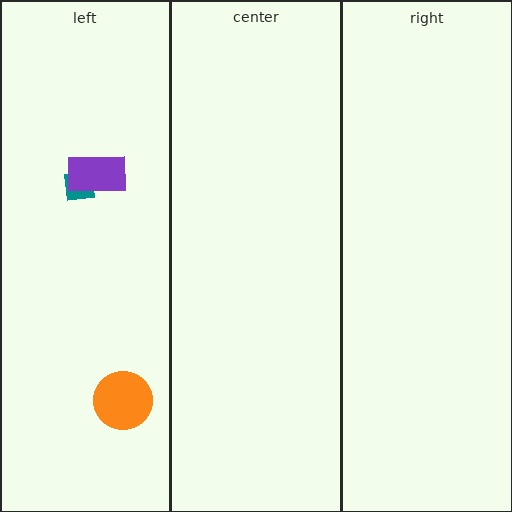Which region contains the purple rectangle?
The left region.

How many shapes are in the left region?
3.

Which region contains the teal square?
The left region.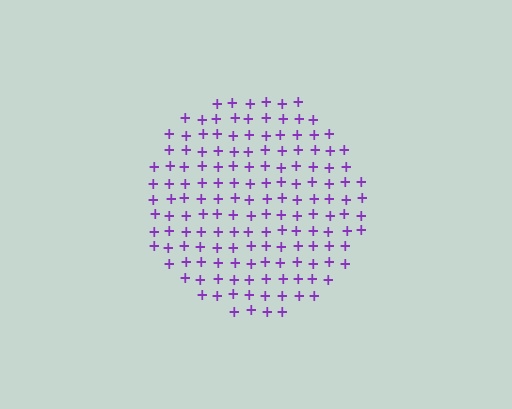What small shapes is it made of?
It is made of small plus signs.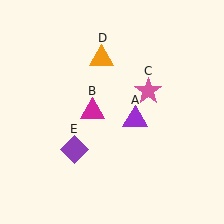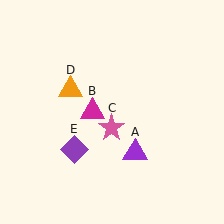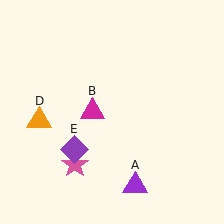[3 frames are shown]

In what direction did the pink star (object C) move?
The pink star (object C) moved down and to the left.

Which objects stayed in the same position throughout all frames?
Magenta triangle (object B) and purple diamond (object E) remained stationary.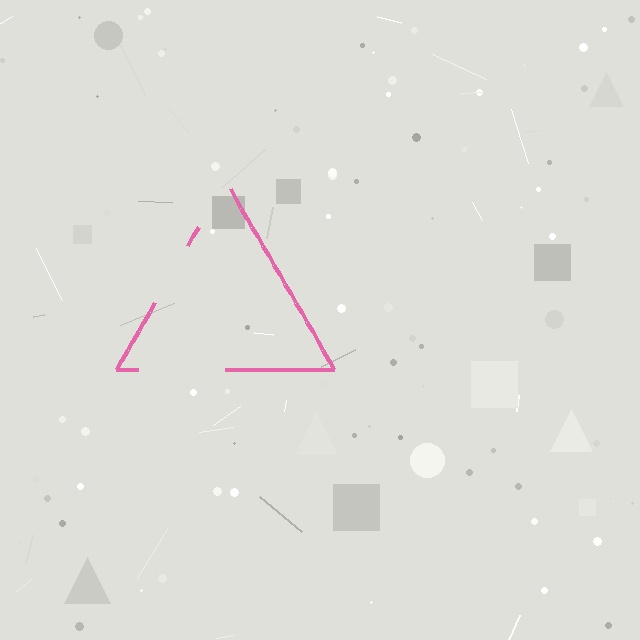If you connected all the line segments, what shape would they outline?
They would outline a triangle.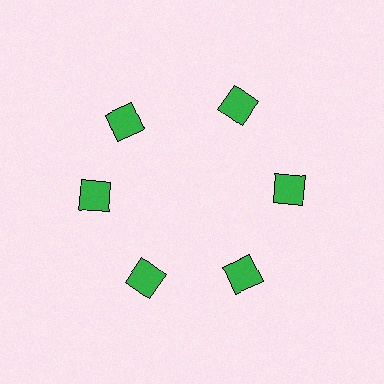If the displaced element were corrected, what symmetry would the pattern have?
It would have 6-fold rotational symmetry — the pattern would map onto itself every 60 degrees.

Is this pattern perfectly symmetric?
No. The 6 green squares are arranged in a ring, but one element near the 11 o'clock position is rotated out of alignment along the ring, breaking the 6-fold rotational symmetry.